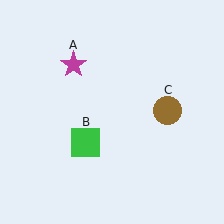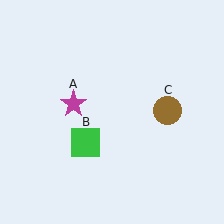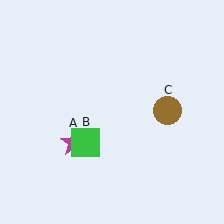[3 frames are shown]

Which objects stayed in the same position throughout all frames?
Green square (object B) and brown circle (object C) remained stationary.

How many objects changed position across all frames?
1 object changed position: magenta star (object A).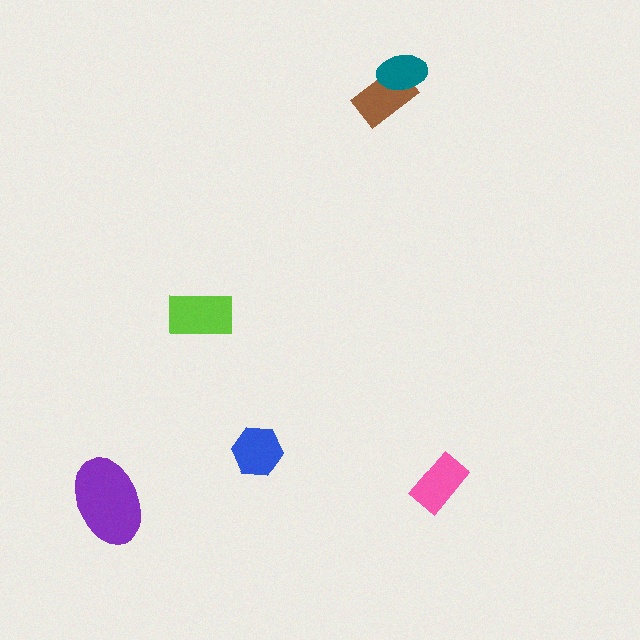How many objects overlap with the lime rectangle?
0 objects overlap with the lime rectangle.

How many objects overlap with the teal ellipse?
1 object overlaps with the teal ellipse.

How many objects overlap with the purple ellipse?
0 objects overlap with the purple ellipse.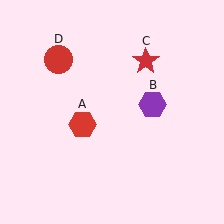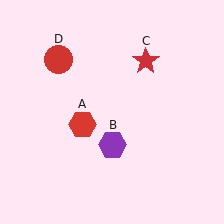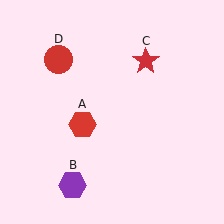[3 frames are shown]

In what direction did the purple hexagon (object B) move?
The purple hexagon (object B) moved down and to the left.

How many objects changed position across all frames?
1 object changed position: purple hexagon (object B).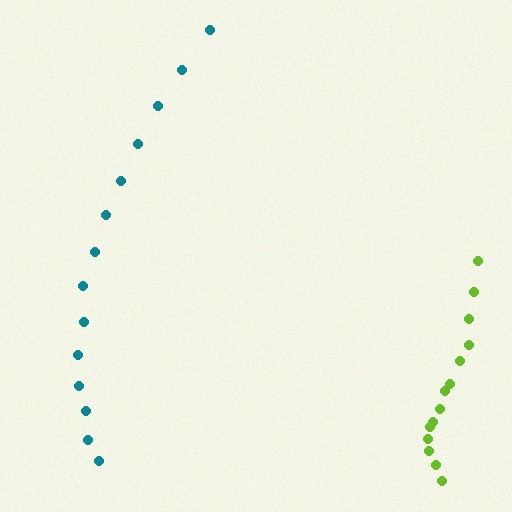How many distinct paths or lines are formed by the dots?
There are 2 distinct paths.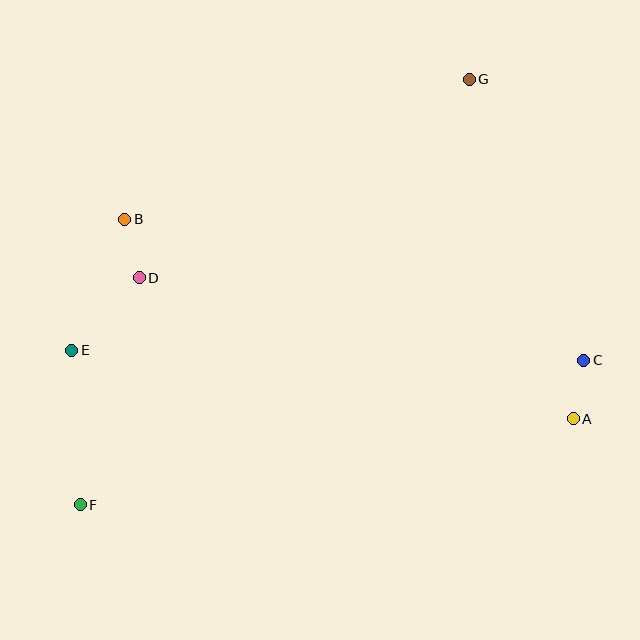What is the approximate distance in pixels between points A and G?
The distance between A and G is approximately 355 pixels.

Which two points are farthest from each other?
Points F and G are farthest from each other.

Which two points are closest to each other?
Points A and C are closest to each other.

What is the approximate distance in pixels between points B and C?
The distance between B and C is approximately 481 pixels.